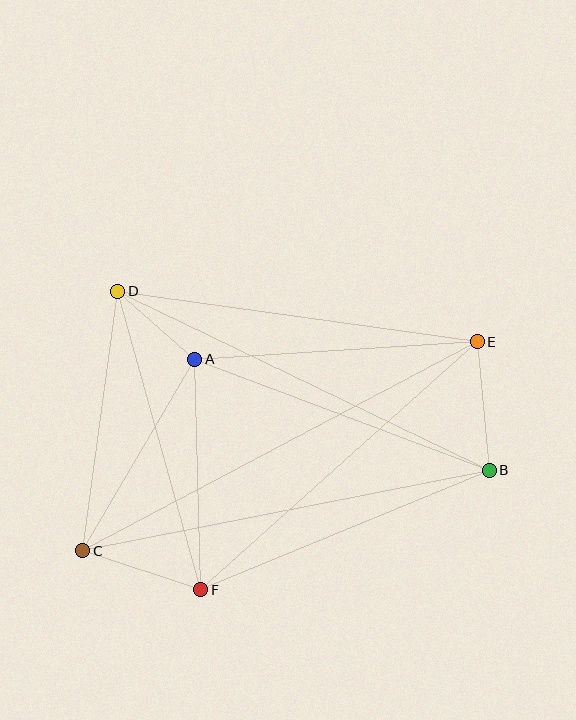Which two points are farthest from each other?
Points C and E are farthest from each other.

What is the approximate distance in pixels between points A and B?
The distance between A and B is approximately 315 pixels.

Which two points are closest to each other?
Points A and D are closest to each other.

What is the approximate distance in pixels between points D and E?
The distance between D and E is approximately 363 pixels.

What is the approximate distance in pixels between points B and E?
The distance between B and E is approximately 129 pixels.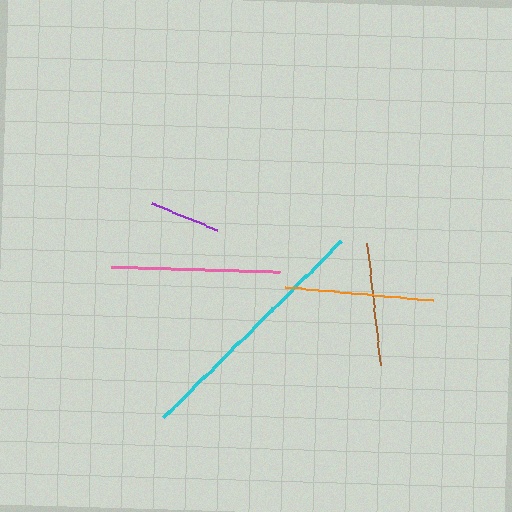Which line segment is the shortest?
The purple line is the shortest at approximately 71 pixels.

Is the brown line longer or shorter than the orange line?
The orange line is longer than the brown line.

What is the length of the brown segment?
The brown segment is approximately 122 pixels long.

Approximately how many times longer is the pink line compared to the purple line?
The pink line is approximately 2.4 times the length of the purple line.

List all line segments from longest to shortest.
From longest to shortest: cyan, pink, orange, brown, purple.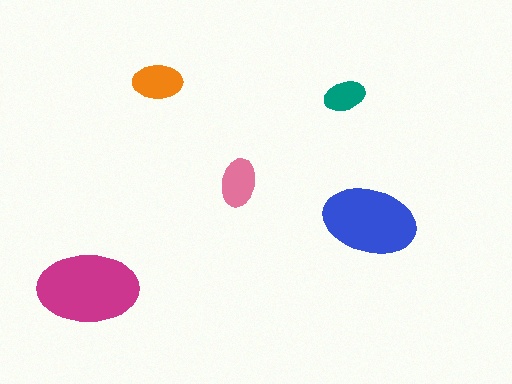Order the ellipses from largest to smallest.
the magenta one, the blue one, the orange one, the pink one, the teal one.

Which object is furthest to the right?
The blue ellipse is rightmost.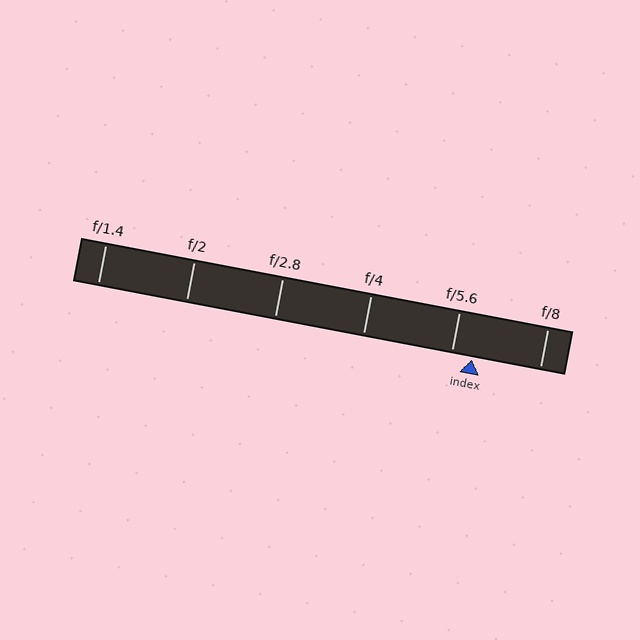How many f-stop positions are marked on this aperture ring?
There are 6 f-stop positions marked.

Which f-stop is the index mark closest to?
The index mark is closest to f/5.6.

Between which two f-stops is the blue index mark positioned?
The index mark is between f/5.6 and f/8.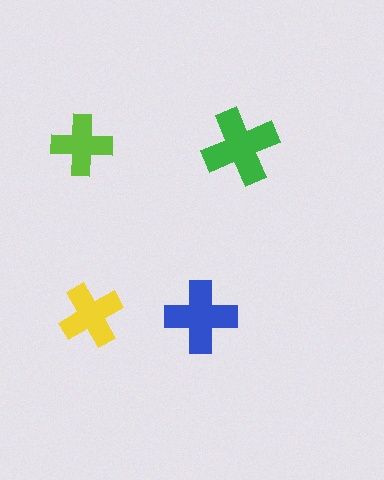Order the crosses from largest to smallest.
the green one, the blue one, the yellow one, the lime one.